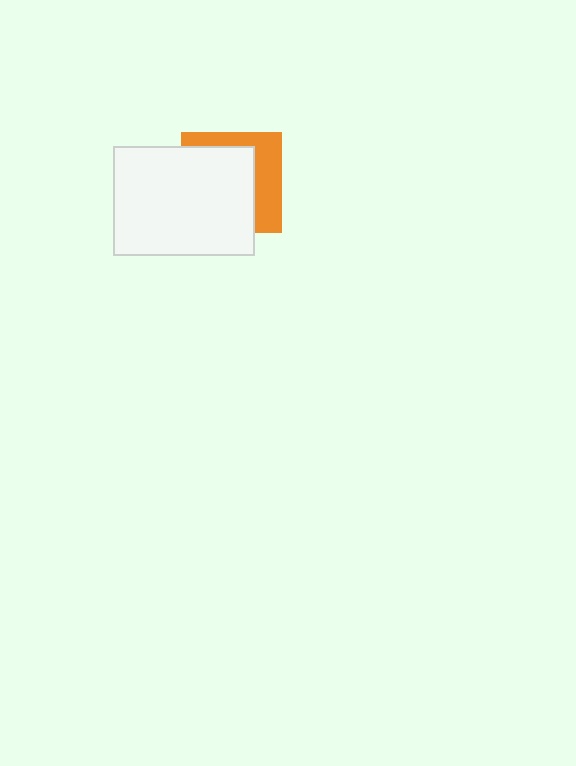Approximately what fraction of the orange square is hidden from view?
Roughly 64% of the orange square is hidden behind the white rectangle.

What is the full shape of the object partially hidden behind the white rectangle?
The partially hidden object is an orange square.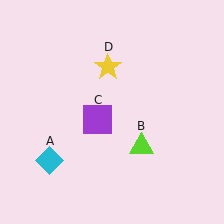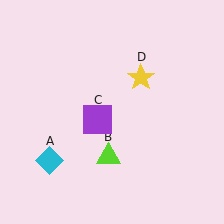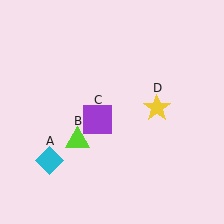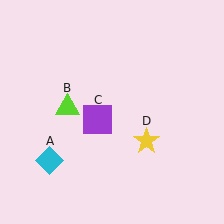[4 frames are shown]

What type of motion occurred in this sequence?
The lime triangle (object B), yellow star (object D) rotated clockwise around the center of the scene.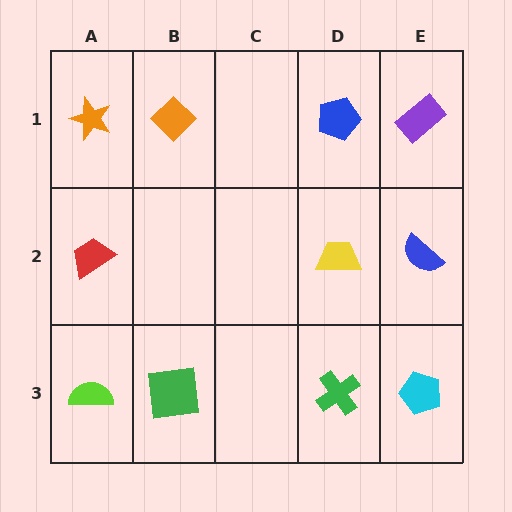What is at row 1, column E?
A purple rectangle.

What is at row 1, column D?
A blue pentagon.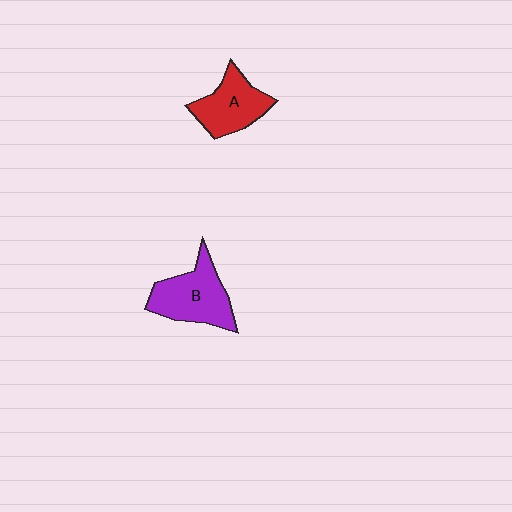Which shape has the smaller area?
Shape A (red).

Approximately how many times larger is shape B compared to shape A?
Approximately 1.2 times.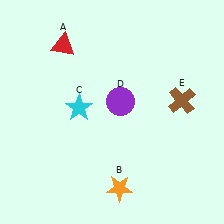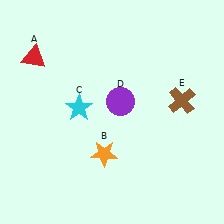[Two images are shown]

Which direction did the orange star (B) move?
The orange star (B) moved up.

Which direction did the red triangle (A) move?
The red triangle (A) moved left.